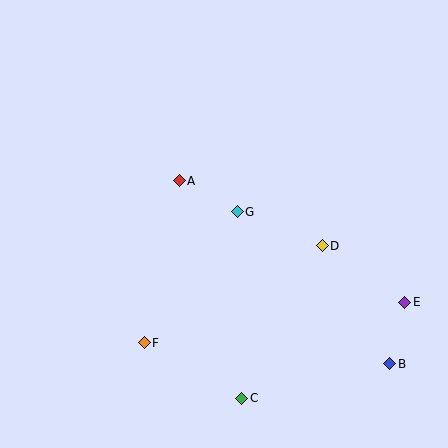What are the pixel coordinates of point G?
Point G is at (237, 212).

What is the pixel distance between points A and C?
The distance between A and C is 226 pixels.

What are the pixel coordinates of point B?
Point B is at (390, 364).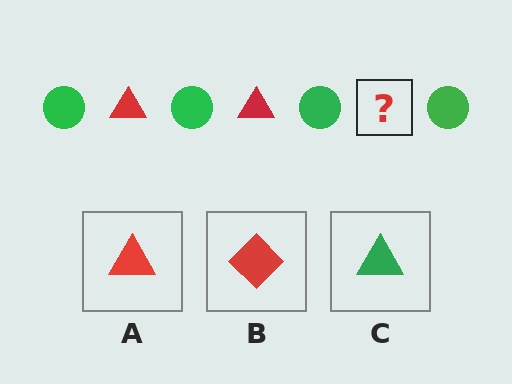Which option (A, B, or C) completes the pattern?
A.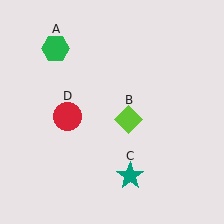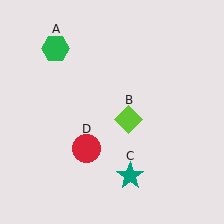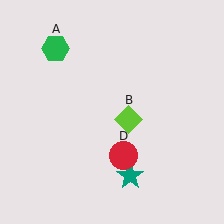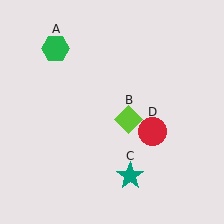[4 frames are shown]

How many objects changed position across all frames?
1 object changed position: red circle (object D).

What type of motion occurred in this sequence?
The red circle (object D) rotated counterclockwise around the center of the scene.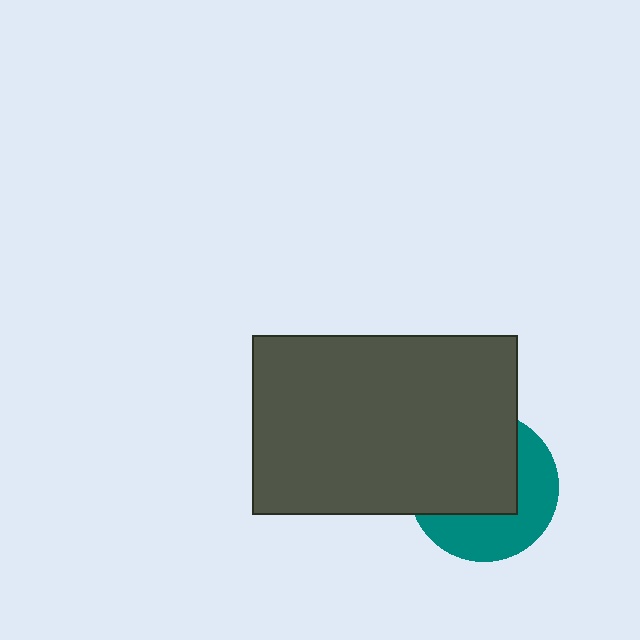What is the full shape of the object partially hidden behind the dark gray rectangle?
The partially hidden object is a teal circle.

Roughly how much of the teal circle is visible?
A small part of it is visible (roughly 44%).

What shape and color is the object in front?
The object in front is a dark gray rectangle.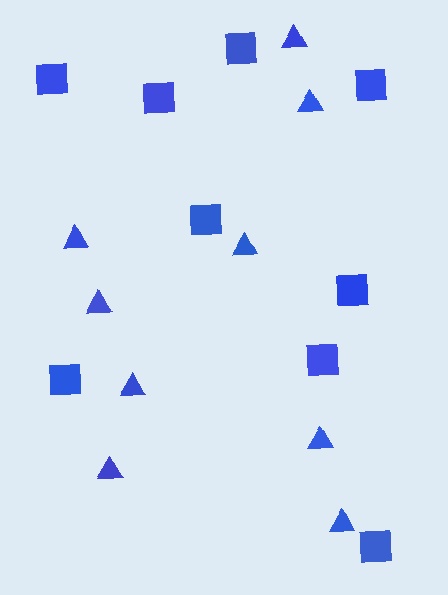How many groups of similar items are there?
There are 2 groups: one group of squares (9) and one group of triangles (9).